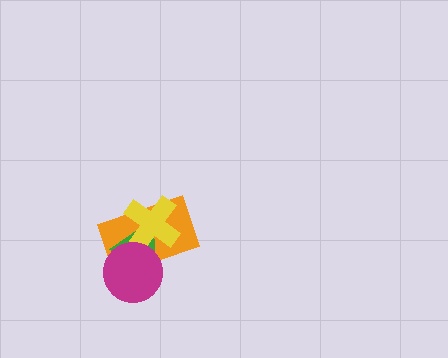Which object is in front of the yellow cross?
The magenta circle is in front of the yellow cross.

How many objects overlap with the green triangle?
3 objects overlap with the green triangle.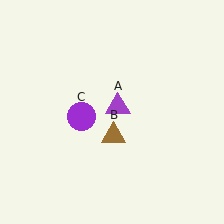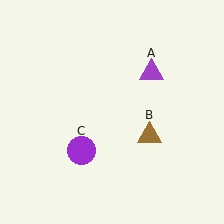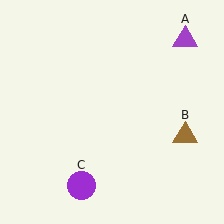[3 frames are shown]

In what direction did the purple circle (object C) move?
The purple circle (object C) moved down.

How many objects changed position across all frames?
3 objects changed position: purple triangle (object A), brown triangle (object B), purple circle (object C).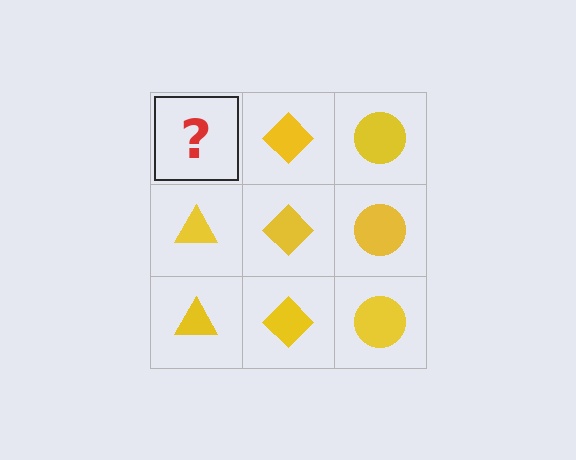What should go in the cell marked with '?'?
The missing cell should contain a yellow triangle.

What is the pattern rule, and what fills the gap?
The rule is that each column has a consistent shape. The gap should be filled with a yellow triangle.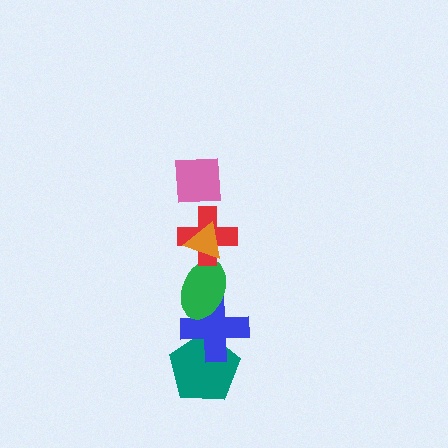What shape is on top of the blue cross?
The green ellipse is on top of the blue cross.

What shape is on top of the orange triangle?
The pink square is on top of the orange triangle.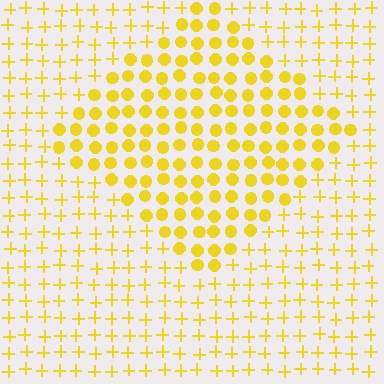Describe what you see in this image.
The image is filled with small yellow elements arranged in a uniform grid. A diamond-shaped region contains circles, while the surrounding area contains plus signs. The boundary is defined purely by the change in element shape.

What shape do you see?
I see a diamond.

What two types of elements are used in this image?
The image uses circles inside the diamond region and plus signs outside it.